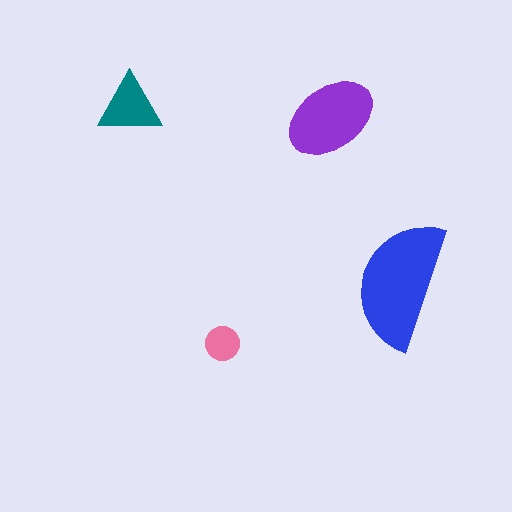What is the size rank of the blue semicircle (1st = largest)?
1st.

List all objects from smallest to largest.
The pink circle, the teal triangle, the purple ellipse, the blue semicircle.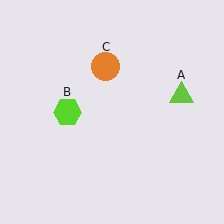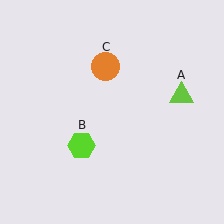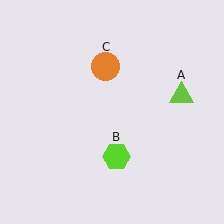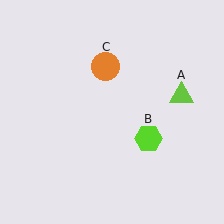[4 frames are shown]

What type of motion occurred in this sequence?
The lime hexagon (object B) rotated counterclockwise around the center of the scene.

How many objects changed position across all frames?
1 object changed position: lime hexagon (object B).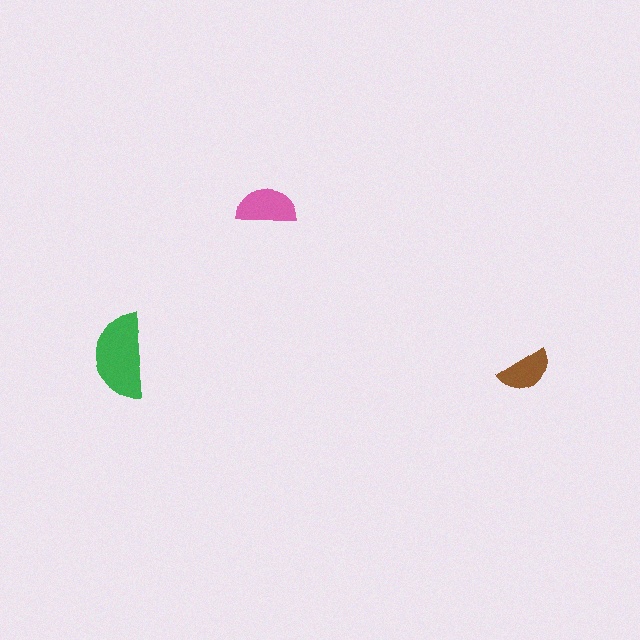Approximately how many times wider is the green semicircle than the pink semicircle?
About 1.5 times wider.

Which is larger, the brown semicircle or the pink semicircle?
The pink one.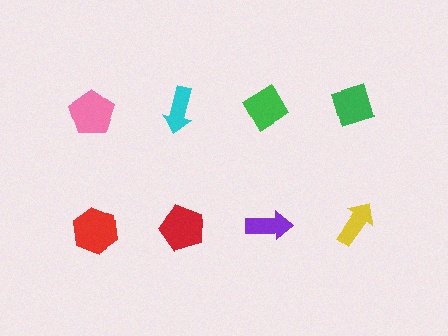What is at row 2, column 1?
A red hexagon.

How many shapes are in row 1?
4 shapes.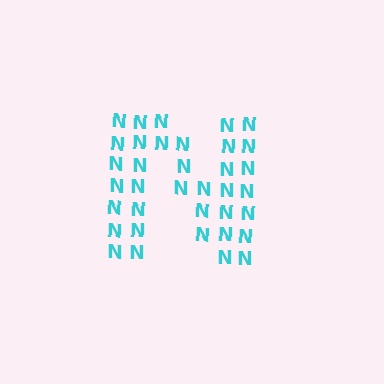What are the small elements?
The small elements are letter N's.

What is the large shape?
The large shape is the letter N.